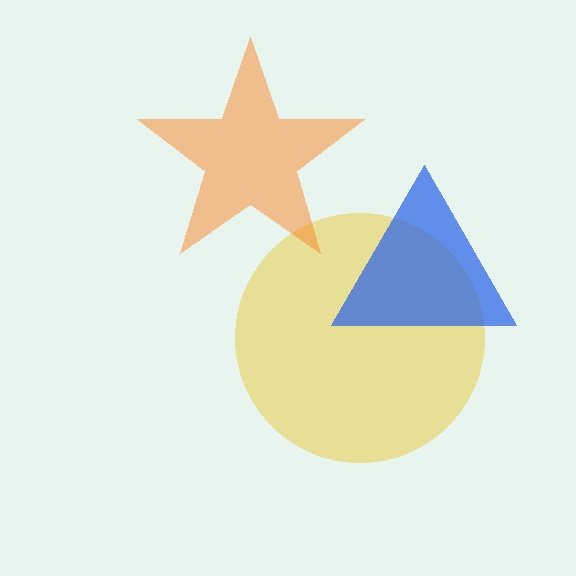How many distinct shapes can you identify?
There are 3 distinct shapes: a yellow circle, a blue triangle, an orange star.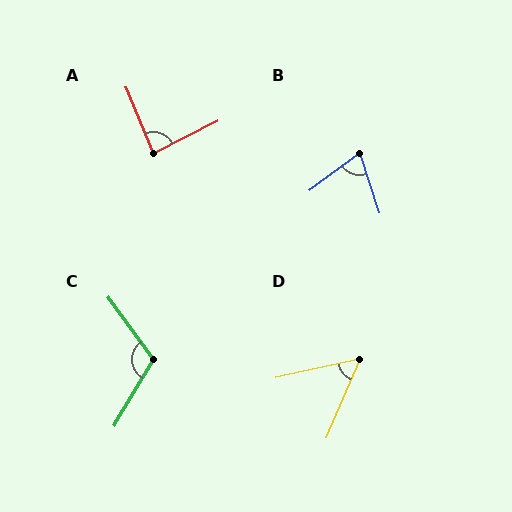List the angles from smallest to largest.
D (54°), B (71°), A (86°), C (114°).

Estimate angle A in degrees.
Approximately 86 degrees.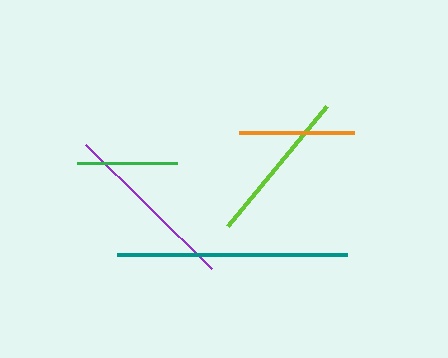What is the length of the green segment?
The green segment is approximately 100 pixels long.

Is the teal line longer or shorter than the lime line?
The teal line is longer than the lime line.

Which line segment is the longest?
The teal line is the longest at approximately 229 pixels.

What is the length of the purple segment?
The purple segment is approximately 177 pixels long.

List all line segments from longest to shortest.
From longest to shortest: teal, purple, lime, orange, green.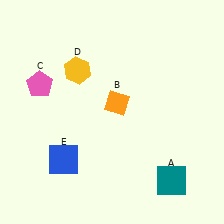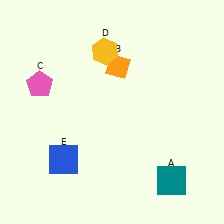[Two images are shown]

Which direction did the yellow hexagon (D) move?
The yellow hexagon (D) moved right.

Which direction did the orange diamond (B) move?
The orange diamond (B) moved up.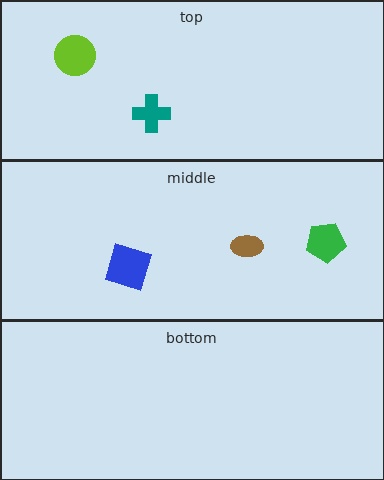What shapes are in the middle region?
The blue diamond, the green pentagon, the brown ellipse.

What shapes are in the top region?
The teal cross, the lime circle.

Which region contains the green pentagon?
The middle region.